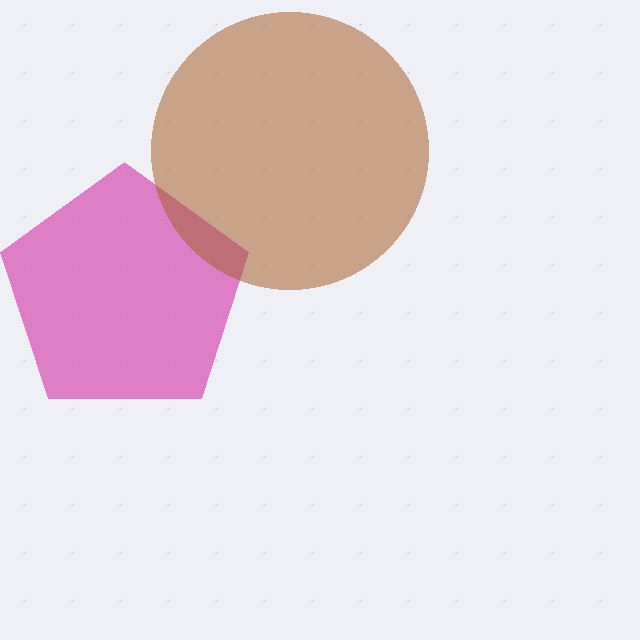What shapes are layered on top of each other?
The layered shapes are: a magenta pentagon, a brown circle.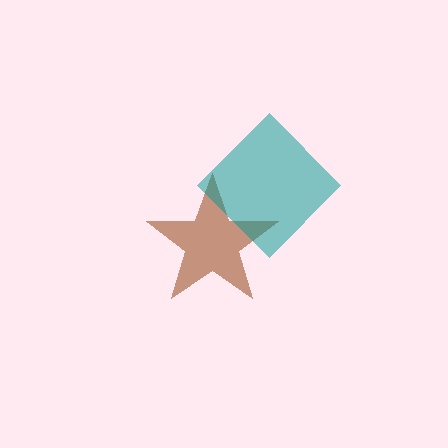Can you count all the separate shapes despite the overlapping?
Yes, there are 2 separate shapes.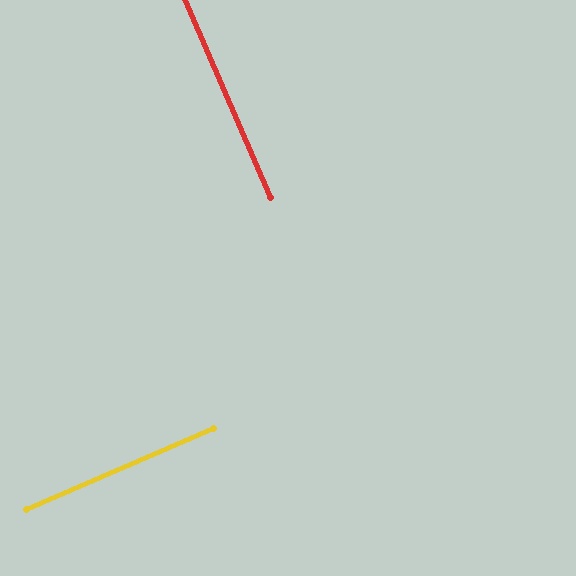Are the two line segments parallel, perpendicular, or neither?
Perpendicular — they meet at approximately 90°.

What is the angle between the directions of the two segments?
Approximately 90 degrees.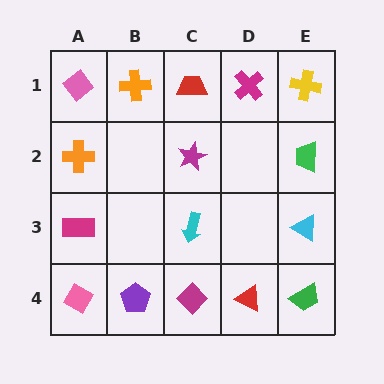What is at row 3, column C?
A cyan arrow.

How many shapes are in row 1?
5 shapes.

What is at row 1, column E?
A yellow cross.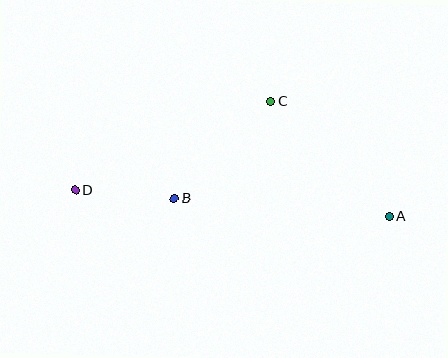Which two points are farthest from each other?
Points A and D are farthest from each other.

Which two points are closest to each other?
Points B and D are closest to each other.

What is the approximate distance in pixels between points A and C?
The distance between A and C is approximately 166 pixels.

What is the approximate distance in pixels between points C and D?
The distance between C and D is approximately 214 pixels.